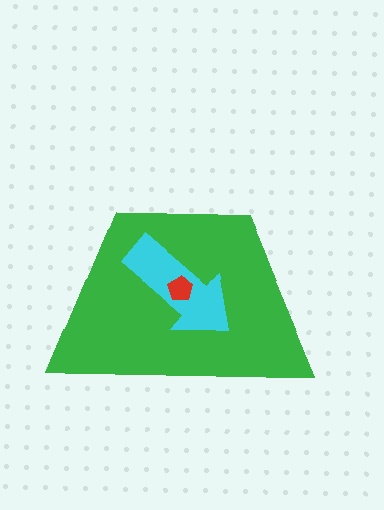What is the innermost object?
The red pentagon.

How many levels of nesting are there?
3.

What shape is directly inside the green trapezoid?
The cyan arrow.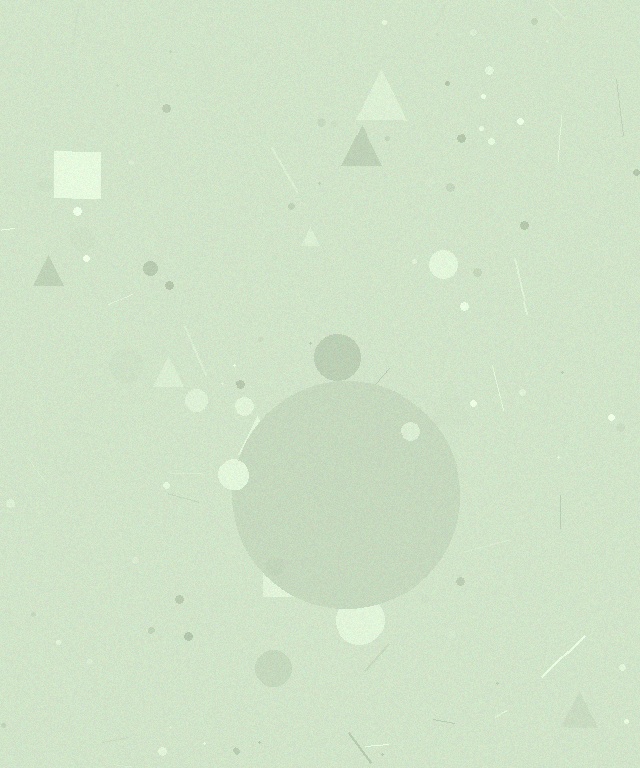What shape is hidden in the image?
A circle is hidden in the image.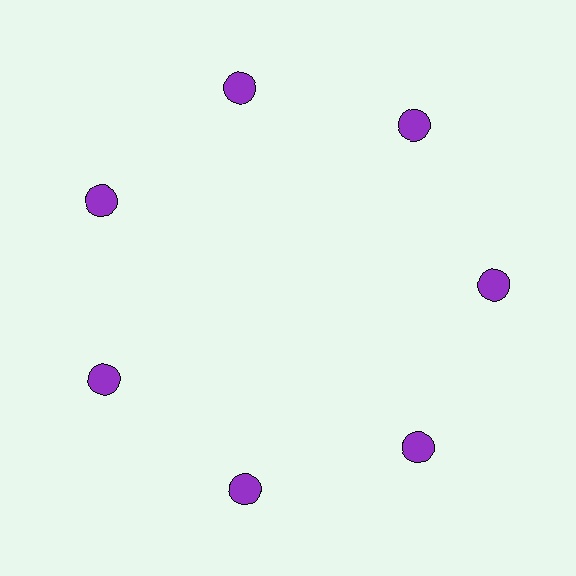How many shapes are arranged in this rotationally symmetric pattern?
There are 7 shapes, arranged in 7 groups of 1.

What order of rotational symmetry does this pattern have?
This pattern has 7-fold rotational symmetry.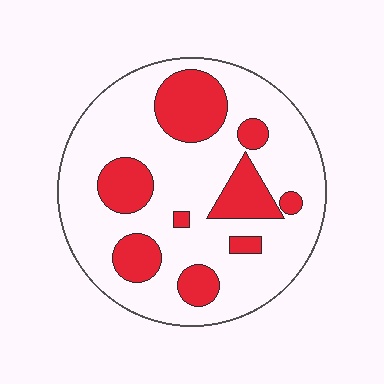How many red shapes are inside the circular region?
9.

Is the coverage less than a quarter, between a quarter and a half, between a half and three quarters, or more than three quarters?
Between a quarter and a half.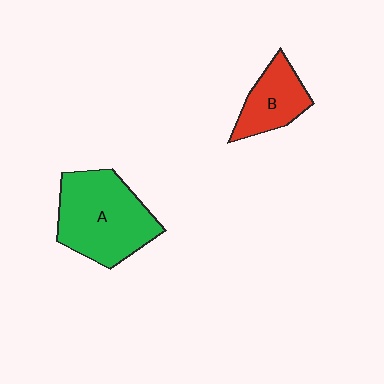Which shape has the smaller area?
Shape B (red).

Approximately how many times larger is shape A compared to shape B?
Approximately 1.9 times.